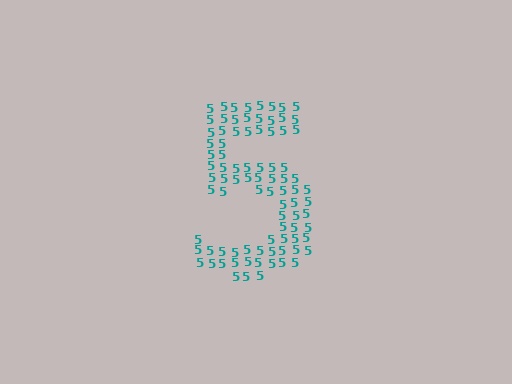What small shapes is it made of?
It is made of small digit 5's.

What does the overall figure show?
The overall figure shows the digit 5.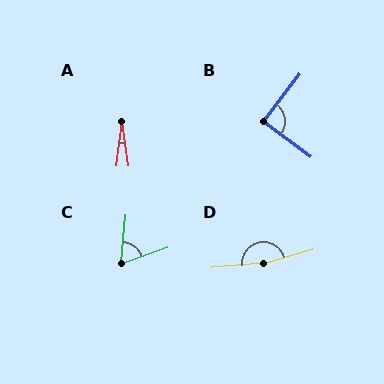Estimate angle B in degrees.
Approximately 89 degrees.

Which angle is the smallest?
A, at approximately 15 degrees.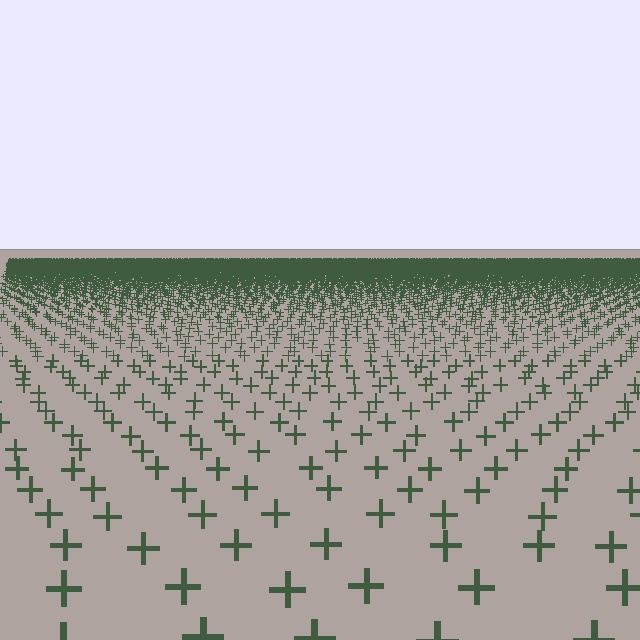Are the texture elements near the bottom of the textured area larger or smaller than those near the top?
Larger. Near the bottom, elements are closer to the viewer and appear at a bigger on-screen size.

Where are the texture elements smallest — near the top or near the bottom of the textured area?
Near the top.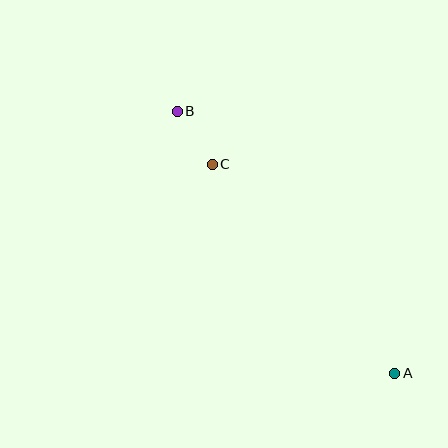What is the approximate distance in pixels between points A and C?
The distance between A and C is approximately 277 pixels.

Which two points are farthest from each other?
Points A and B are farthest from each other.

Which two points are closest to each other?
Points B and C are closest to each other.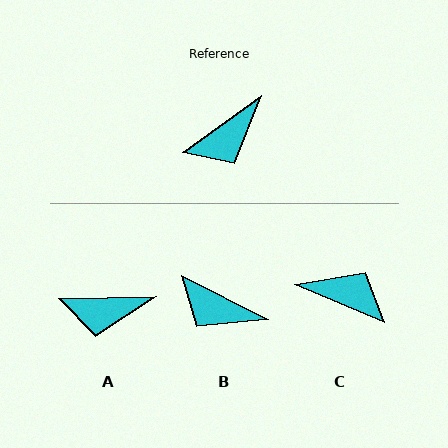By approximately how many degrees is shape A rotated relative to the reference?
Approximately 35 degrees clockwise.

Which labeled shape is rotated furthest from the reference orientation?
C, about 121 degrees away.